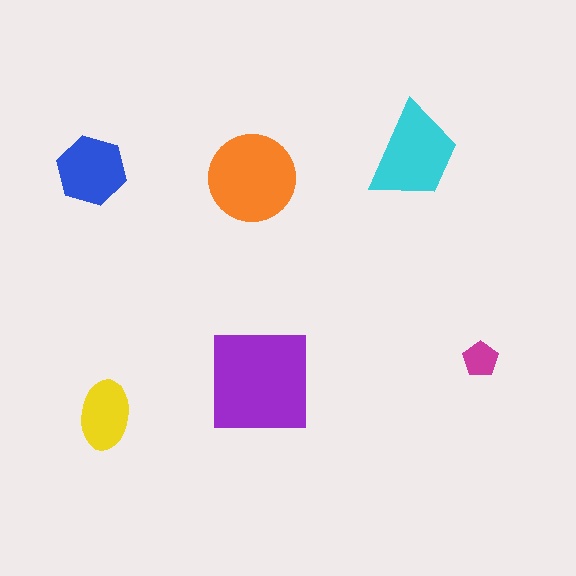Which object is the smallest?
The magenta pentagon.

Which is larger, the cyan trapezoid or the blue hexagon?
The cyan trapezoid.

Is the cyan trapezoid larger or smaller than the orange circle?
Smaller.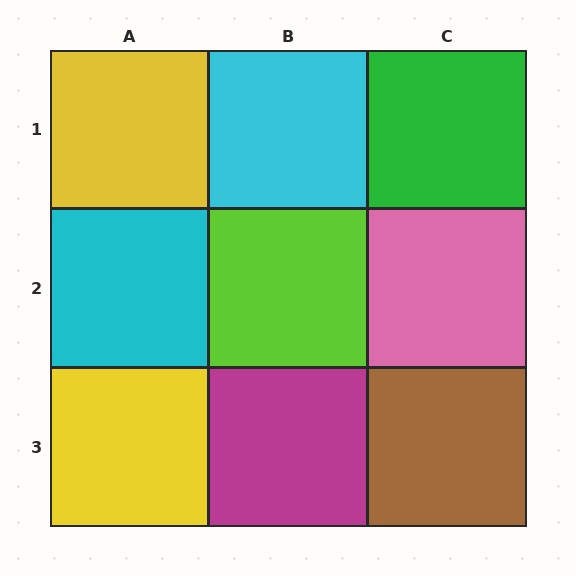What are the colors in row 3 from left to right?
Yellow, magenta, brown.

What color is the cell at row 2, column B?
Lime.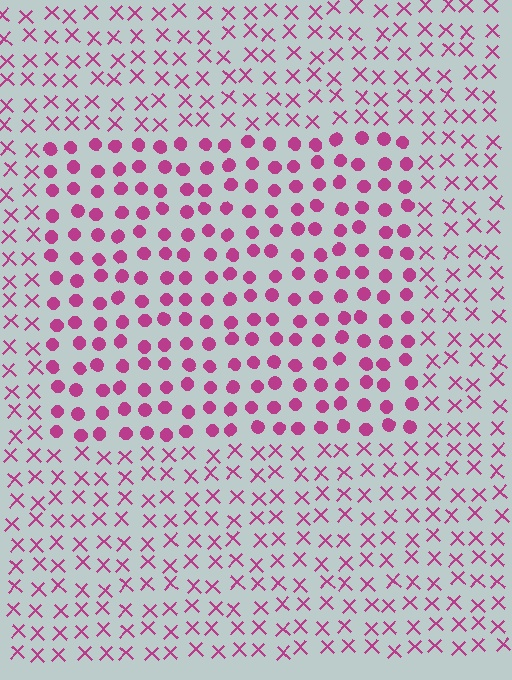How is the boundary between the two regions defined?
The boundary is defined by a change in element shape: circles inside vs. X marks outside. All elements share the same color and spacing.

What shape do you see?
I see a rectangle.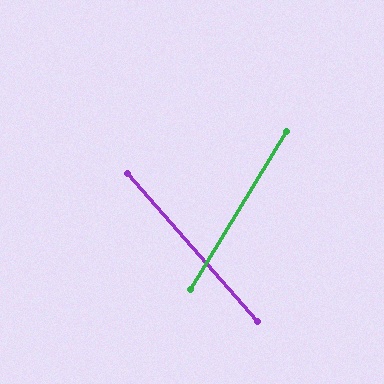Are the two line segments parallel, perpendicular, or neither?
Neither parallel nor perpendicular — they differ by about 72°.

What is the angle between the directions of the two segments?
Approximately 72 degrees.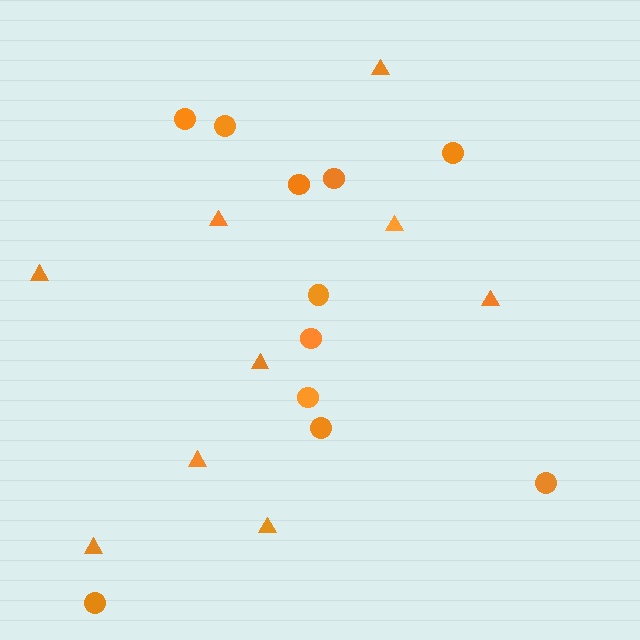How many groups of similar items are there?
There are 2 groups: one group of triangles (9) and one group of circles (11).